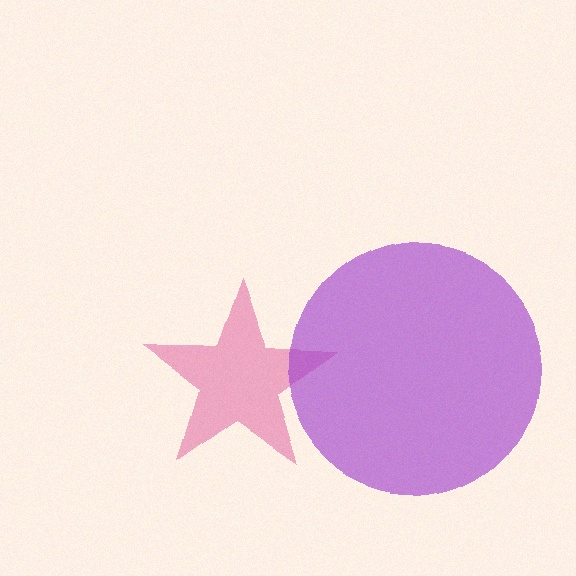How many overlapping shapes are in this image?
There are 2 overlapping shapes in the image.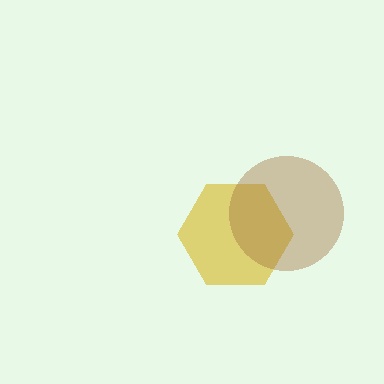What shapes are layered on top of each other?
The layered shapes are: a yellow hexagon, a brown circle.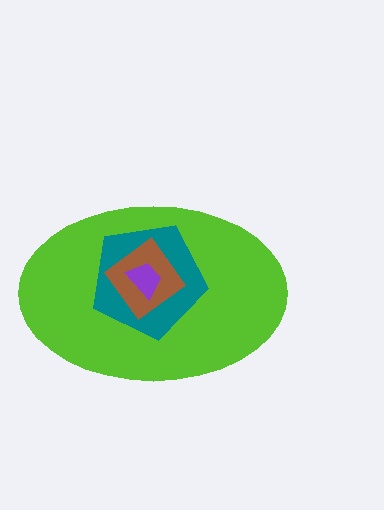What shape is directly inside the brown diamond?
The purple trapezoid.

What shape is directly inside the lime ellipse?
The teal pentagon.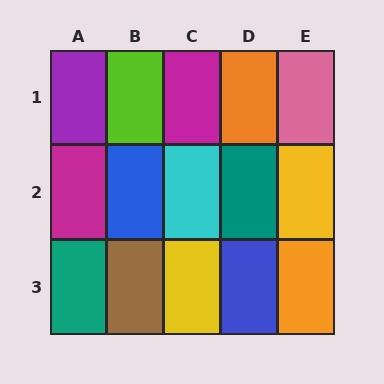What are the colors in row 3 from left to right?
Teal, brown, yellow, blue, orange.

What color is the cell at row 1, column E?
Pink.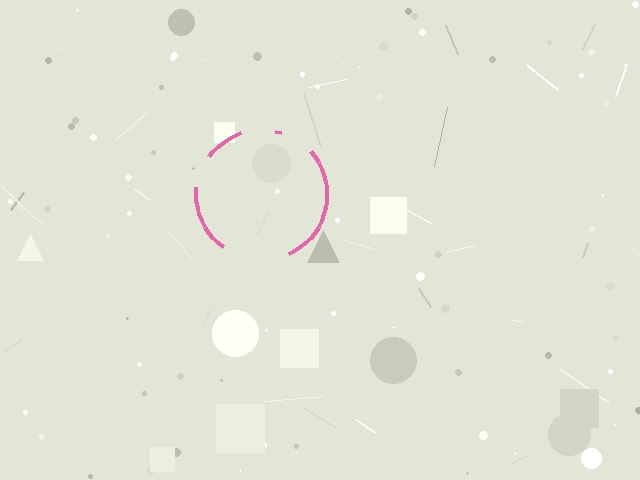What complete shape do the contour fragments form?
The contour fragments form a circle.